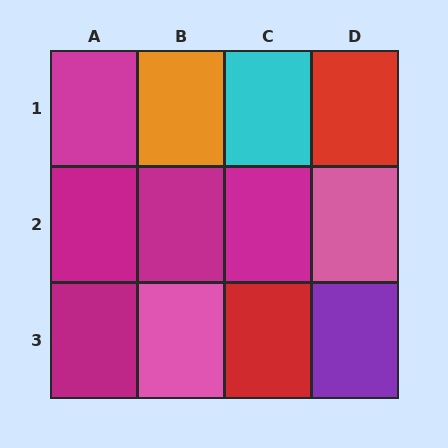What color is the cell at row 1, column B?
Orange.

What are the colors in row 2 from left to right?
Magenta, magenta, magenta, pink.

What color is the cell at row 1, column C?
Cyan.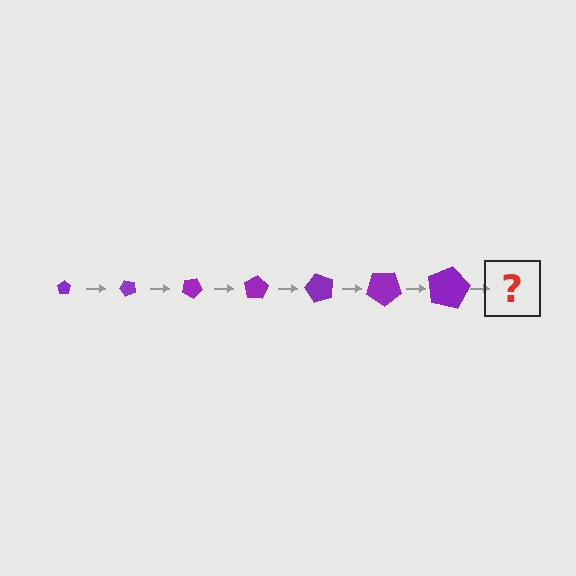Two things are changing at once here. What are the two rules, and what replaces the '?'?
The two rules are that the pentagon grows larger each step and it rotates 50 degrees each step. The '?' should be a pentagon, larger than the previous one and rotated 350 degrees from the start.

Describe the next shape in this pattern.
It should be a pentagon, larger than the previous one and rotated 350 degrees from the start.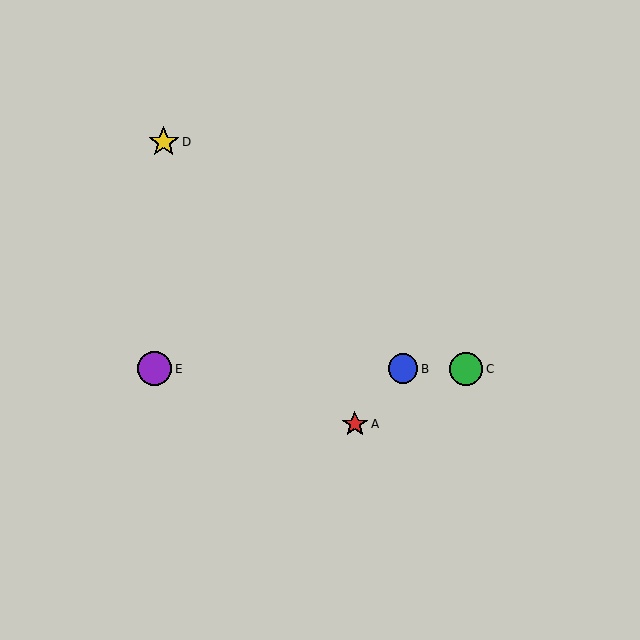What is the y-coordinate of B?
Object B is at y≈369.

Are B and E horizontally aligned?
Yes, both are at y≈369.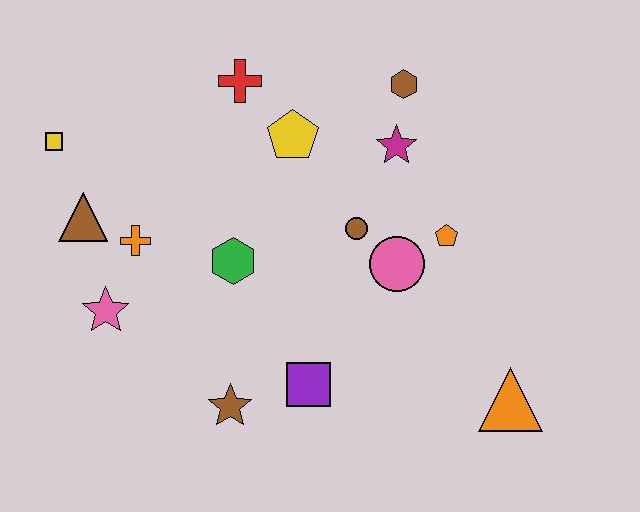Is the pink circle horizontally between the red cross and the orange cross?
No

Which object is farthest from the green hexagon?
The orange triangle is farthest from the green hexagon.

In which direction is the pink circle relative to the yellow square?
The pink circle is to the right of the yellow square.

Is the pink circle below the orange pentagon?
Yes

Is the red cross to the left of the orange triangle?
Yes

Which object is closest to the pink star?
The orange cross is closest to the pink star.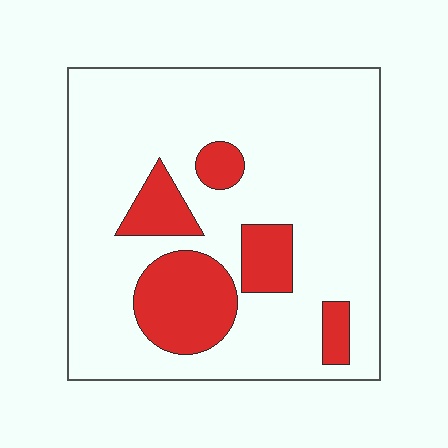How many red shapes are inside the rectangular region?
5.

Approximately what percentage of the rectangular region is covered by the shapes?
Approximately 20%.